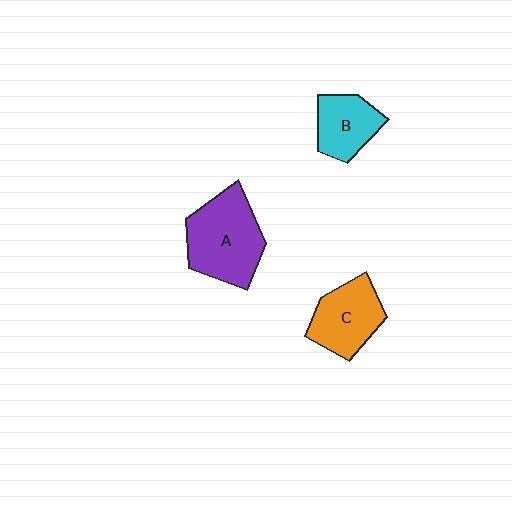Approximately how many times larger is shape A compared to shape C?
Approximately 1.4 times.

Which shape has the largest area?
Shape A (purple).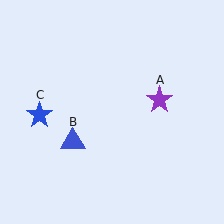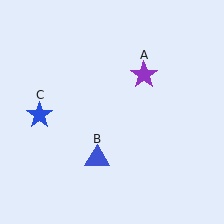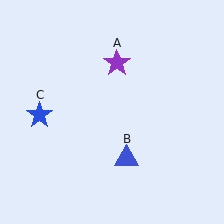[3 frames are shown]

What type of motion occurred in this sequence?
The purple star (object A), blue triangle (object B) rotated counterclockwise around the center of the scene.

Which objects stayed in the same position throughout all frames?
Blue star (object C) remained stationary.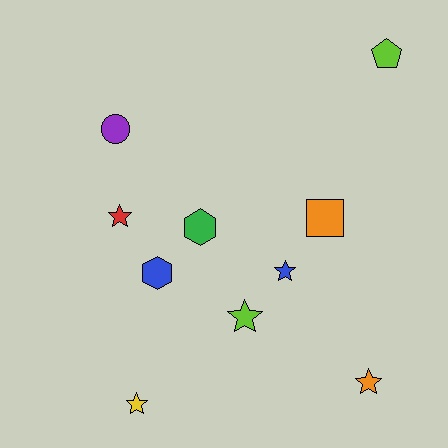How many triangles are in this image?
There are no triangles.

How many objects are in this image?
There are 10 objects.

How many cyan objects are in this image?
There are no cyan objects.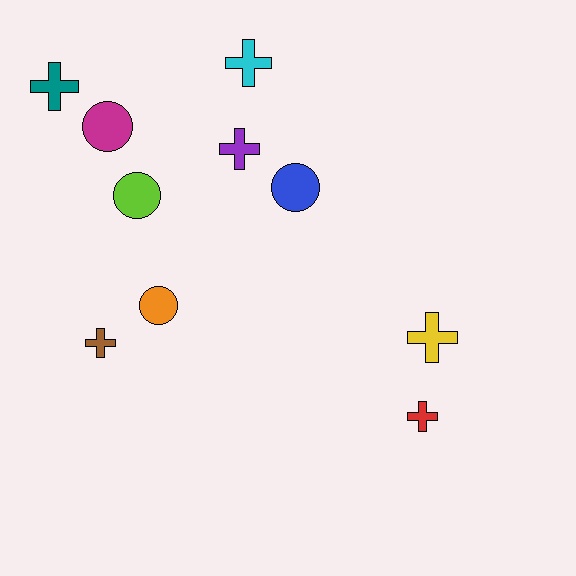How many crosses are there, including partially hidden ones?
There are 6 crosses.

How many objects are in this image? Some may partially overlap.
There are 10 objects.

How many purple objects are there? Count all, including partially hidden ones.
There is 1 purple object.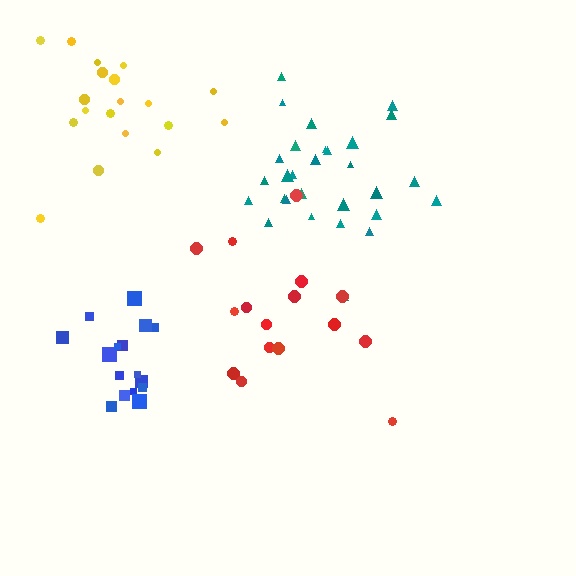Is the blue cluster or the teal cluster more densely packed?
Blue.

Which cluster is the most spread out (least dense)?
Red.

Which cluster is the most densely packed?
Blue.